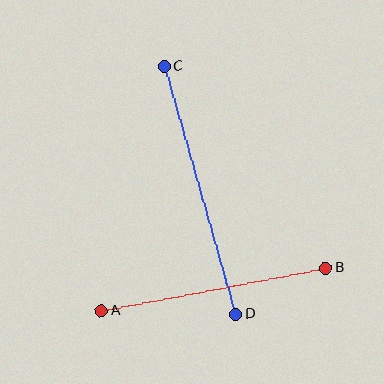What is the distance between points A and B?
The distance is approximately 228 pixels.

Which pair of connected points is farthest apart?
Points C and D are farthest apart.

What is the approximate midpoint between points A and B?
The midpoint is at approximately (213, 289) pixels.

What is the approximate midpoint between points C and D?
The midpoint is at approximately (200, 190) pixels.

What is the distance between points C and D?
The distance is approximately 258 pixels.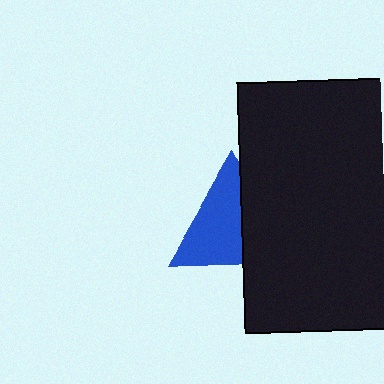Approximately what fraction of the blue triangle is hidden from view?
Roughly 40% of the blue triangle is hidden behind the black rectangle.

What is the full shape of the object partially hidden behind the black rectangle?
The partially hidden object is a blue triangle.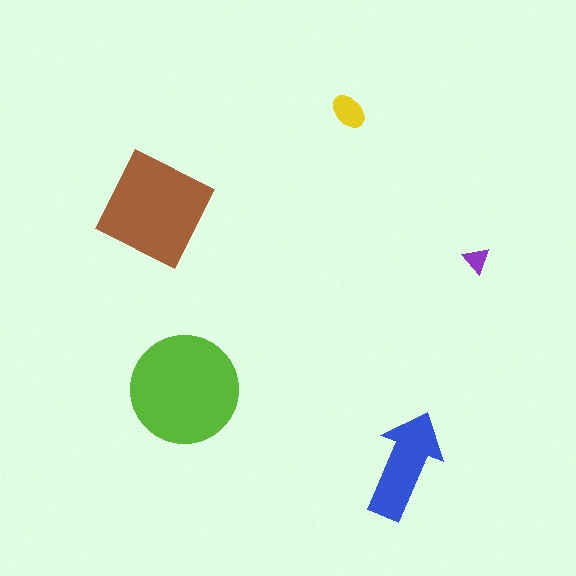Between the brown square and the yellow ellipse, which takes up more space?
The brown square.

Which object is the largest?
The lime circle.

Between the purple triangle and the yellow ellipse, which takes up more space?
The yellow ellipse.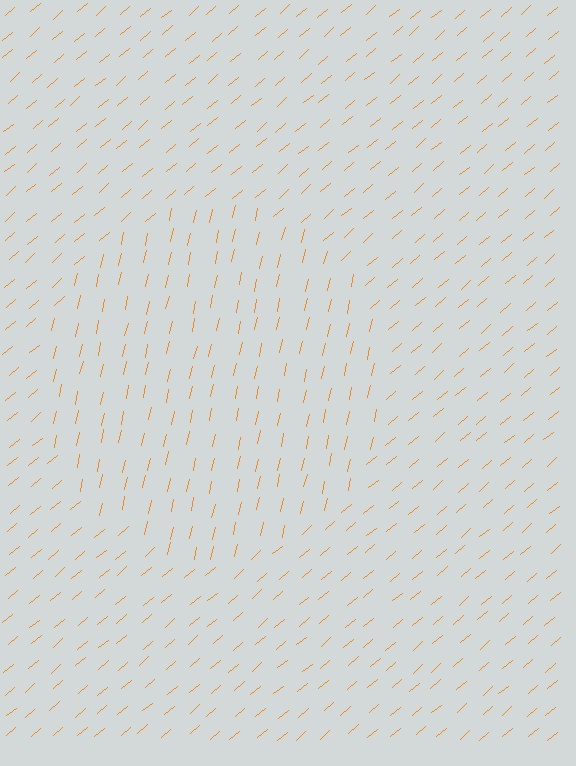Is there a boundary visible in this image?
Yes, there is a texture boundary formed by a change in line orientation.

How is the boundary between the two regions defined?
The boundary is defined purely by a change in line orientation (approximately 37 degrees difference). All lines are the same color and thickness.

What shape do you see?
I see a circle.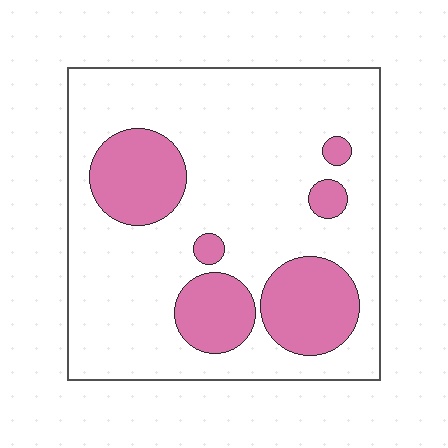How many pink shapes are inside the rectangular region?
6.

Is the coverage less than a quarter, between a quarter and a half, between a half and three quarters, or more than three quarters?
Less than a quarter.